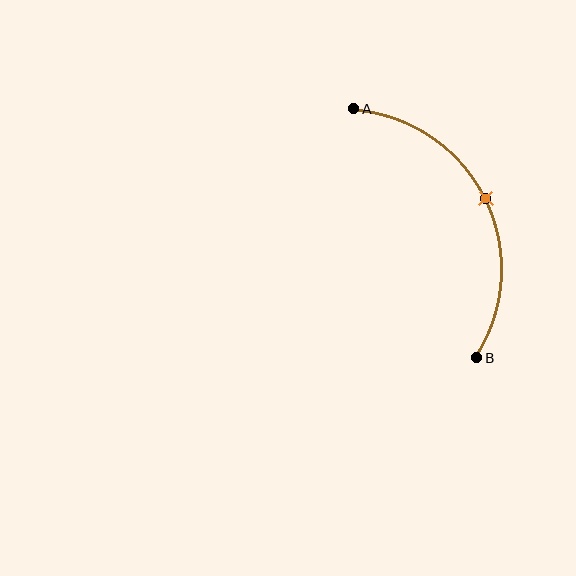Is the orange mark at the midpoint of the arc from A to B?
Yes. The orange mark lies on the arc at equal arc-length from both A and B — it is the arc midpoint.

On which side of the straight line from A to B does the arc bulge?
The arc bulges to the right of the straight line connecting A and B.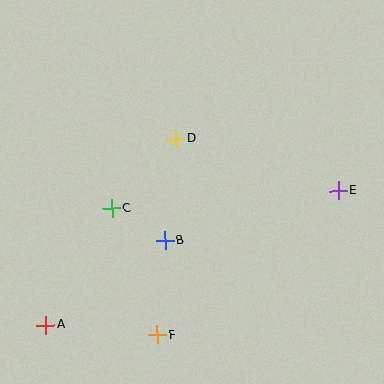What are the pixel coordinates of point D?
Point D is at (176, 139).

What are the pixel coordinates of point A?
Point A is at (46, 325).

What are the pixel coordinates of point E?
Point E is at (338, 191).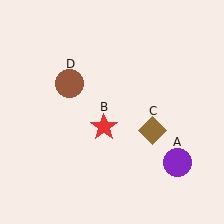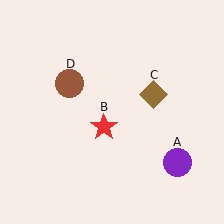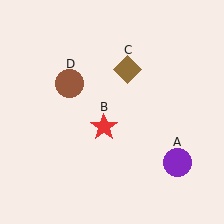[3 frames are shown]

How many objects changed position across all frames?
1 object changed position: brown diamond (object C).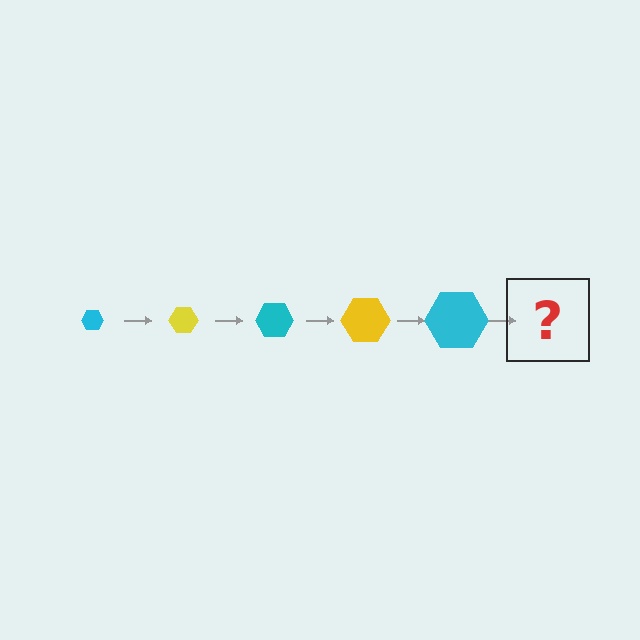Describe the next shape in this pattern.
It should be a yellow hexagon, larger than the previous one.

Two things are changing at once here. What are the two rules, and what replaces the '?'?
The two rules are that the hexagon grows larger each step and the color cycles through cyan and yellow. The '?' should be a yellow hexagon, larger than the previous one.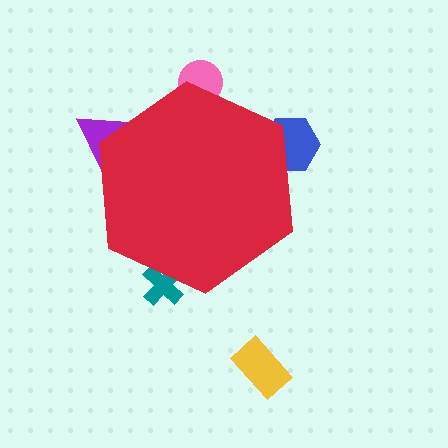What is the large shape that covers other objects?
A red hexagon.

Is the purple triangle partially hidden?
Yes, the purple triangle is partially hidden behind the red hexagon.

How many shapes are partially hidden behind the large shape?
4 shapes are partially hidden.